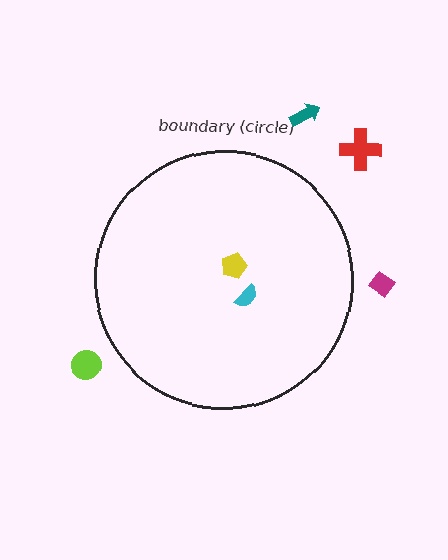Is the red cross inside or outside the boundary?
Outside.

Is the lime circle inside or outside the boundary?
Outside.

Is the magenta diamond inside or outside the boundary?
Outside.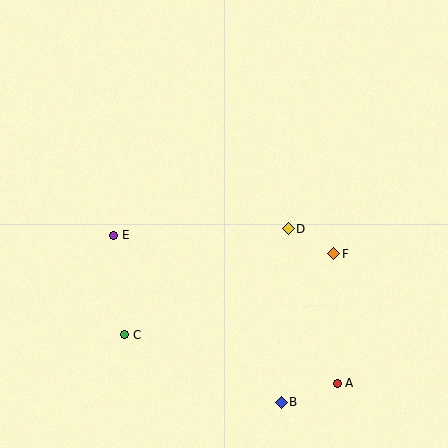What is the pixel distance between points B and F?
The distance between B and F is 157 pixels.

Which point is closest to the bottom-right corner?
Point A is closest to the bottom-right corner.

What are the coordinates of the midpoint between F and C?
The midpoint between F and C is at (229, 294).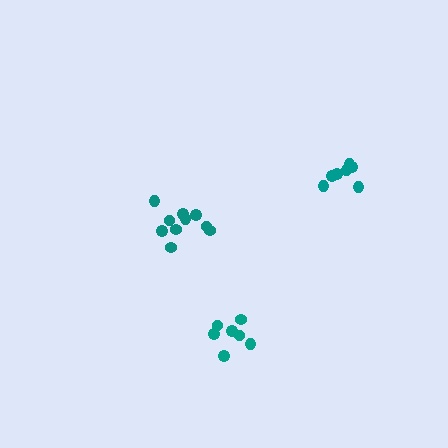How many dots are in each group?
Group 1: 10 dots, Group 2: 7 dots, Group 3: 7 dots (24 total).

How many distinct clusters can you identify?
There are 3 distinct clusters.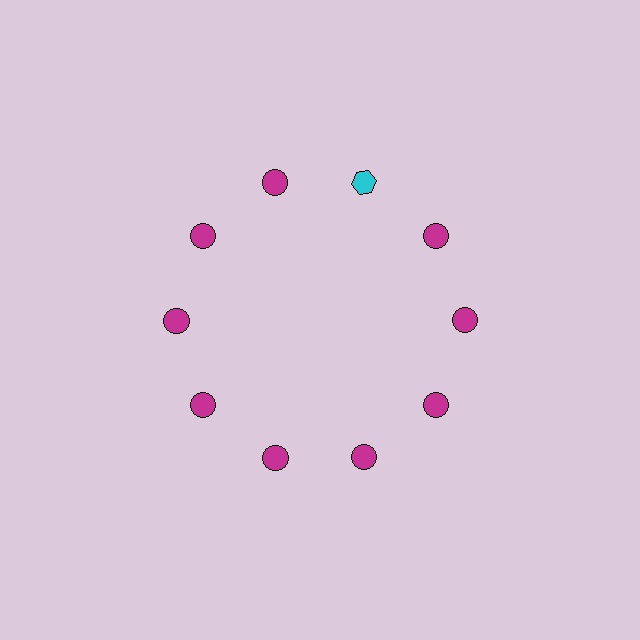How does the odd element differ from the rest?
It differs in both color (cyan instead of magenta) and shape (hexagon instead of circle).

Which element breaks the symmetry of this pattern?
The cyan hexagon at roughly the 1 o'clock position breaks the symmetry. All other shapes are magenta circles.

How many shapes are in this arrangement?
There are 10 shapes arranged in a ring pattern.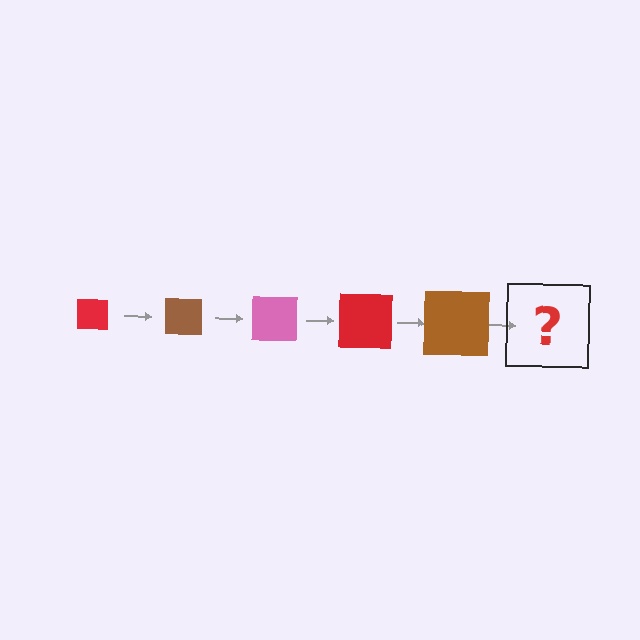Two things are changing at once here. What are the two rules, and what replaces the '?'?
The two rules are that the square grows larger each step and the color cycles through red, brown, and pink. The '?' should be a pink square, larger than the previous one.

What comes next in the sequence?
The next element should be a pink square, larger than the previous one.